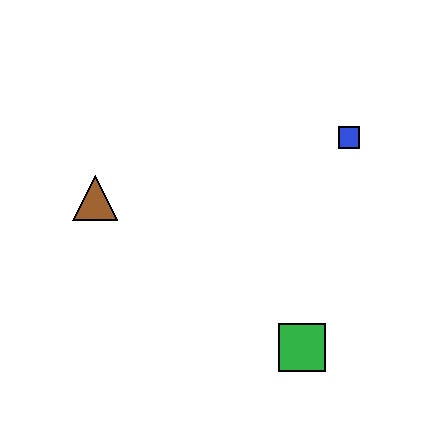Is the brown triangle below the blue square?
Yes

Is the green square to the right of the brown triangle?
Yes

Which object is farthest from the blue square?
The brown triangle is farthest from the blue square.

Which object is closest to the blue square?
The green square is closest to the blue square.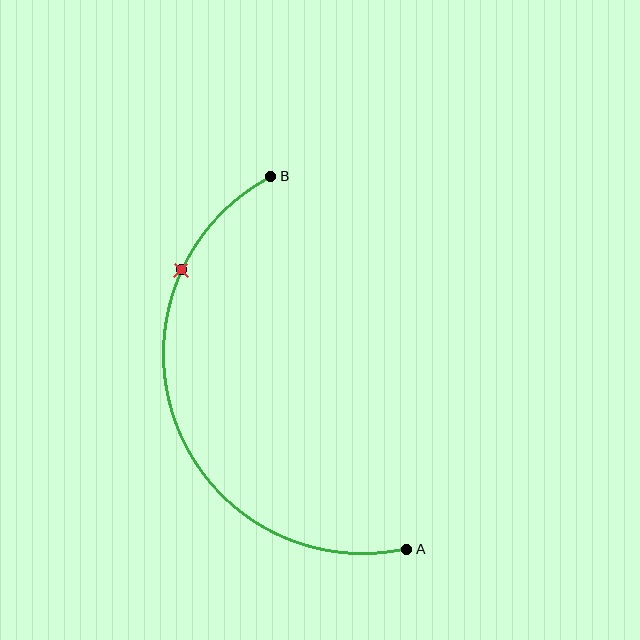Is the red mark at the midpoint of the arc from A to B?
No. The red mark lies on the arc but is closer to endpoint B. The arc midpoint would be at the point on the curve equidistant along the arc from both A and B.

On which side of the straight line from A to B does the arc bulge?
The arc bulges to the left of the straight line connecting A and B.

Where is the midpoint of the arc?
The arc midpoint is the point on the curve farthest from the straight line joining A and B. It sits to the left of that line.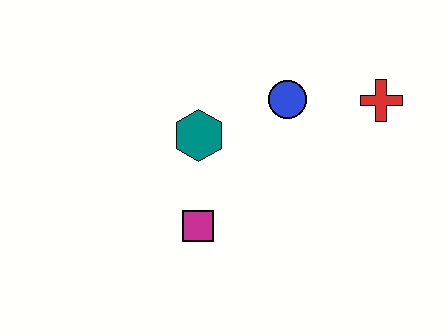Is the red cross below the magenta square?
No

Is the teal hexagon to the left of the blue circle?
Yes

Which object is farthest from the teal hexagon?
The red cross is farthest from the teal hexagon.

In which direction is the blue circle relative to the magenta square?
The blue circle is above the magenta square.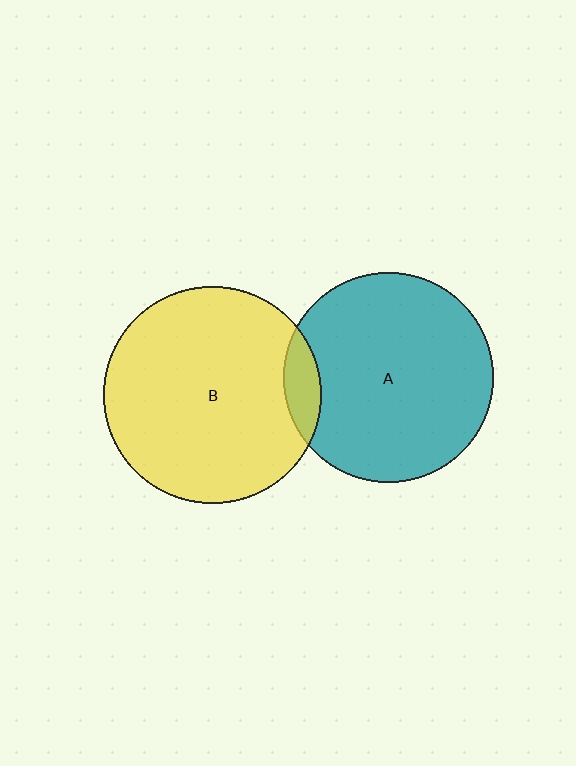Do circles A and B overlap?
Yes.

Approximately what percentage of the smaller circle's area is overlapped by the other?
Approximately 10%.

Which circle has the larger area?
Circle B (yellow).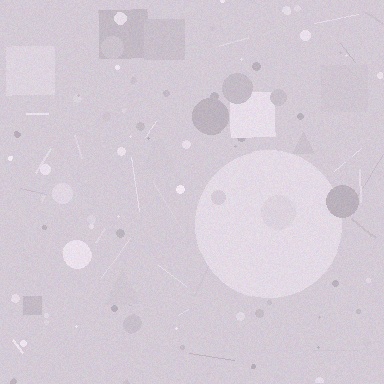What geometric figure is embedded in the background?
A circle is embedded in the background.